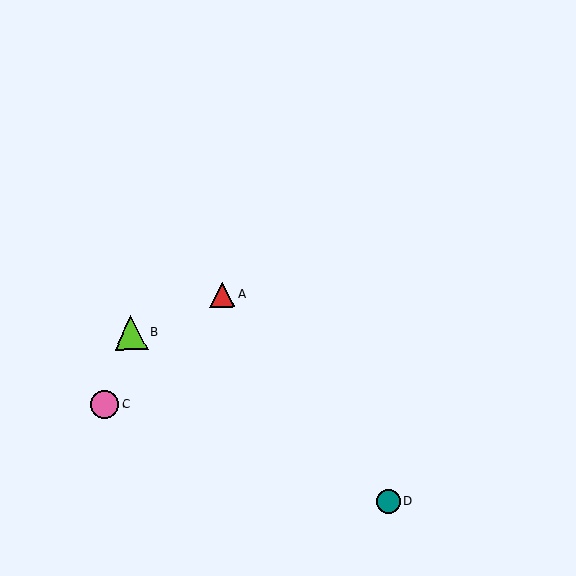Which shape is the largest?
The lime triangle (labeled B) is the largest.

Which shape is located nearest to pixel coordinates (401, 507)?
The teal circle (labeled D) at (388, 502) is nearest to that location.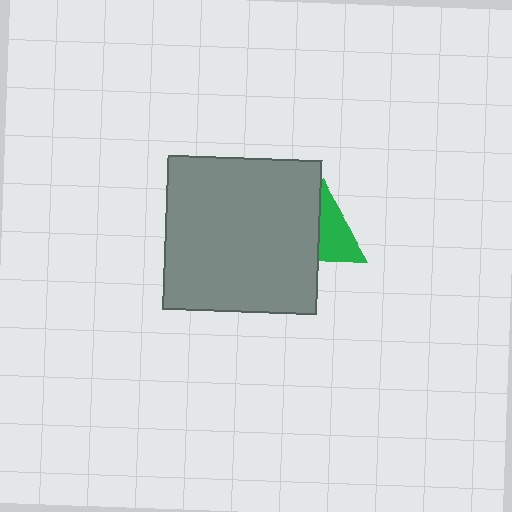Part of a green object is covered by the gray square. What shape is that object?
It is a triangle.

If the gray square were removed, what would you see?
You would see the complete green triangle.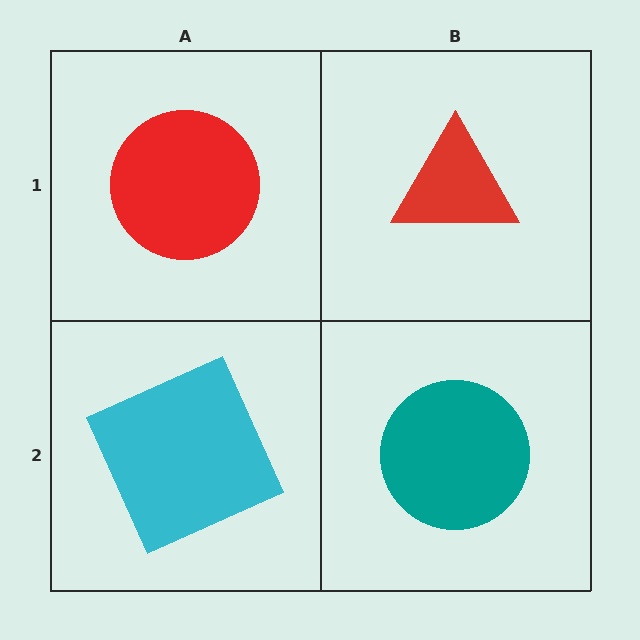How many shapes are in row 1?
2 shapes.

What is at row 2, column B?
A teal circle.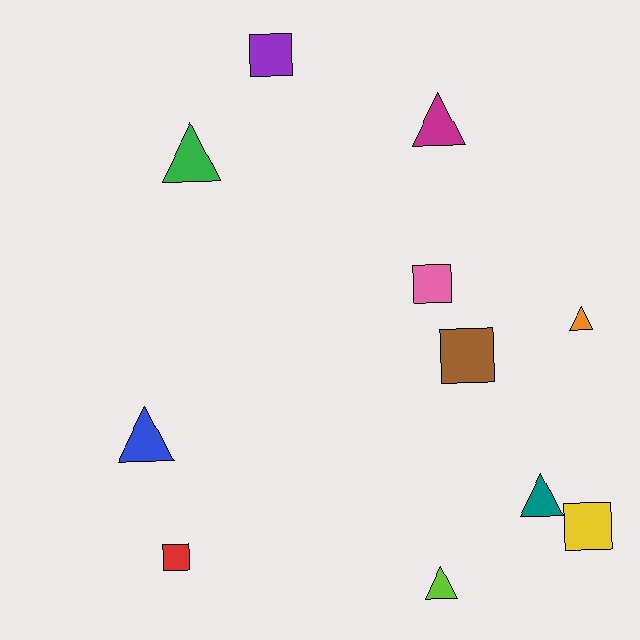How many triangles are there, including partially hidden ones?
There are 6 triangles.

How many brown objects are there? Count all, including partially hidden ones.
There is 1 brown object.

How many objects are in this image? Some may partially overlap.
There are 11 objects.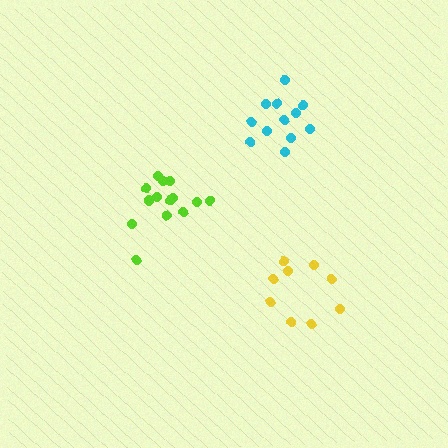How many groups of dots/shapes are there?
There are 3 groups.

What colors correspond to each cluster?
The clusters are colored: cyan, lime, yellow.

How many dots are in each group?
Group 1: 12 dots, Group 2: 15 dots, Group 3: 9 dots (36 total).